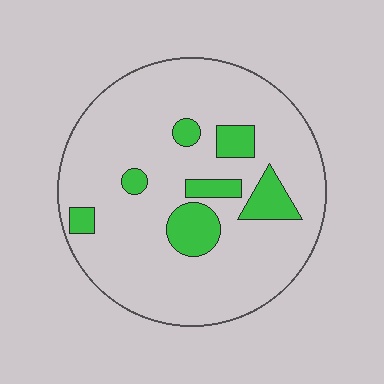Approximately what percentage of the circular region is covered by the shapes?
Approximately 15%.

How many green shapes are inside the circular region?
7.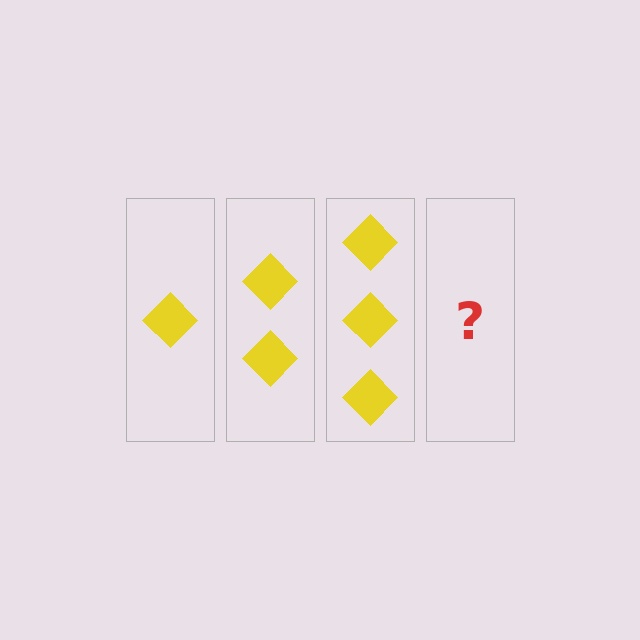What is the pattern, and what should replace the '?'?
The pattern is that each step adds one more diamond. The '?' should be 4 diamonds.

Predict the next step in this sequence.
The next step is 4 diamonds.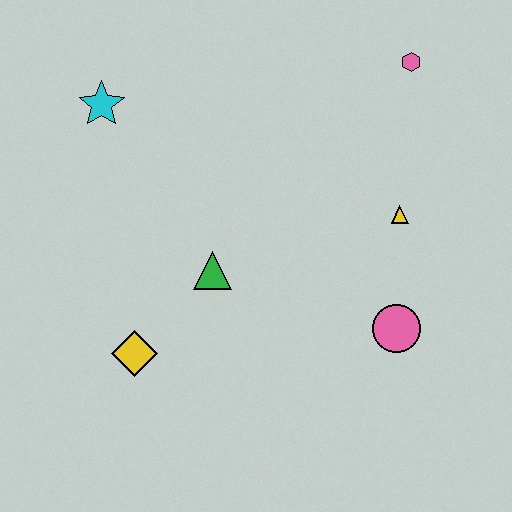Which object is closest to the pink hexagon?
The yellow triangle is closest to the pink hexagon.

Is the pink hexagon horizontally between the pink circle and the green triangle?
No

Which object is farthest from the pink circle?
The cyan star is farthest from the pink circle.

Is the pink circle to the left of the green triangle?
No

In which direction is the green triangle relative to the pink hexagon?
The green triangle is below the pink hexagon.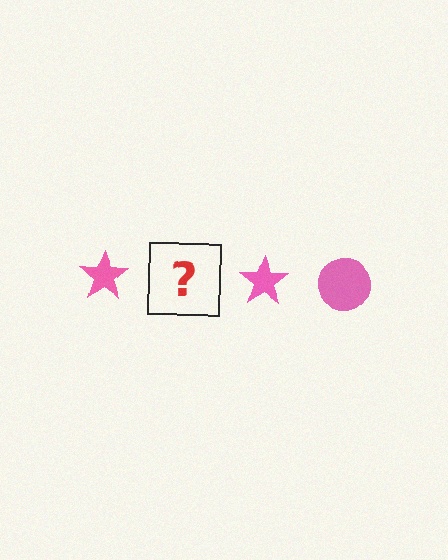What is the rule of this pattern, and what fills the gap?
The rule is that the pattern cycles through star, circle shapes in pink. The gap should be filled with a pink circle.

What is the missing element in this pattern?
The missing element is a pink circle.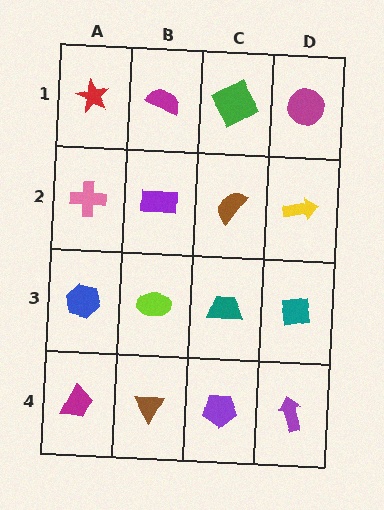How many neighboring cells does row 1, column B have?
3.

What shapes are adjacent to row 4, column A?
A blue hexagon (row 3, column A), a brown triangle (row 4, column B).